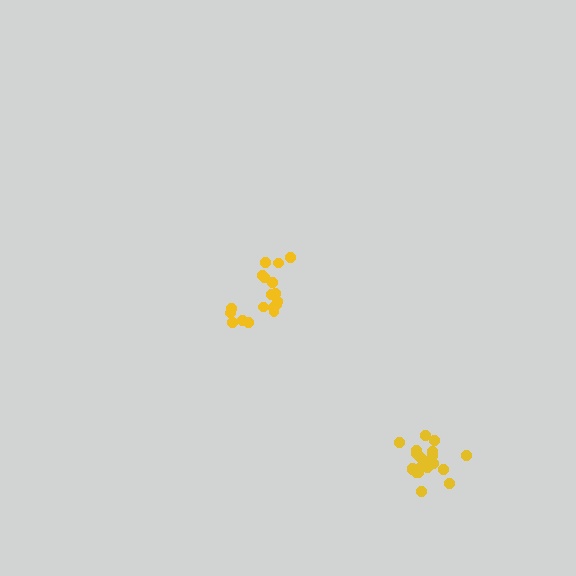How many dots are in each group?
Group 1: 21 dots, Group 2: 18 dots (39 total).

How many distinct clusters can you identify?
There are 2 distinct clusters.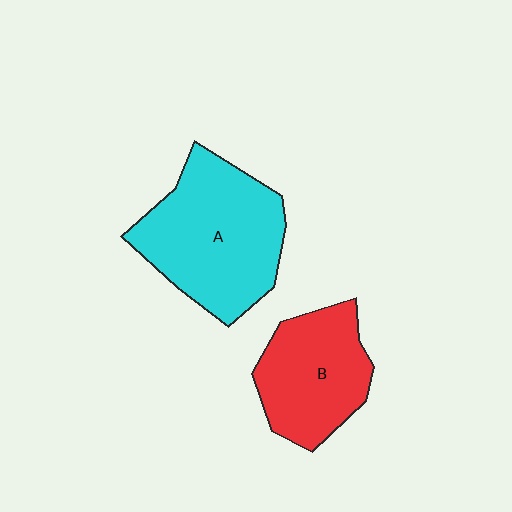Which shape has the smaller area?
Shape B (red).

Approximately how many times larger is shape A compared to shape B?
Approximately 1.4 times.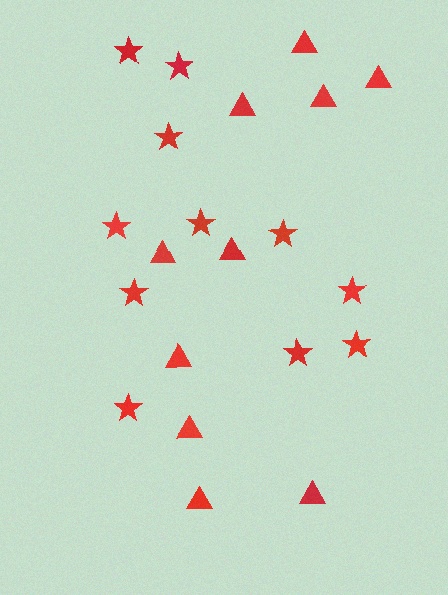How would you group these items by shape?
There are 2 groups: one group of stars (11) and one group of triangles (10).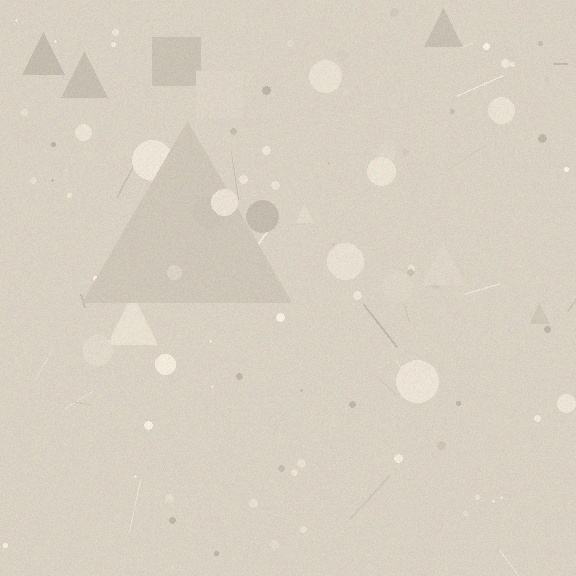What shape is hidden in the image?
A triangle is hidden in the image.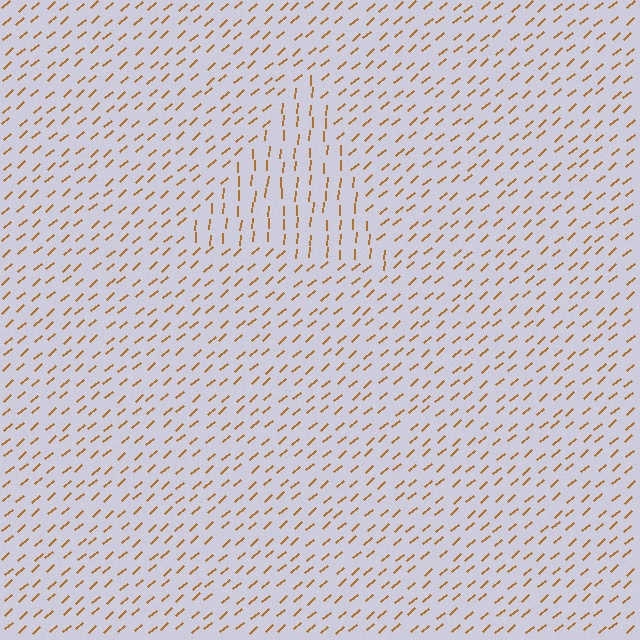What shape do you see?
I see a triangle.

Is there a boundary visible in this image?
Yes, there is a texture boundary formed by a change in line orientation.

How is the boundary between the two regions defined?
The boundary is defined purely by a change in line orientation (approximately 45 degrees difference). All lines are the same color and thickness.